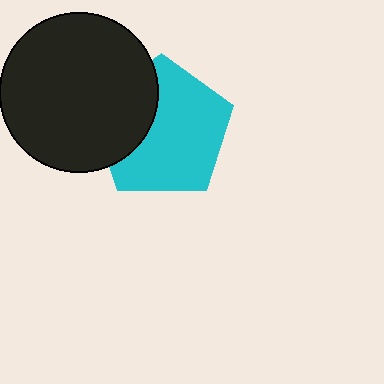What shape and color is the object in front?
The object in front is a black circle.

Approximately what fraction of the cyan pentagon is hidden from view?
Roughly 31% of the cyan pentagon is hidden behind the black circle.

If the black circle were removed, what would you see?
You would see the complete cyan pentagon.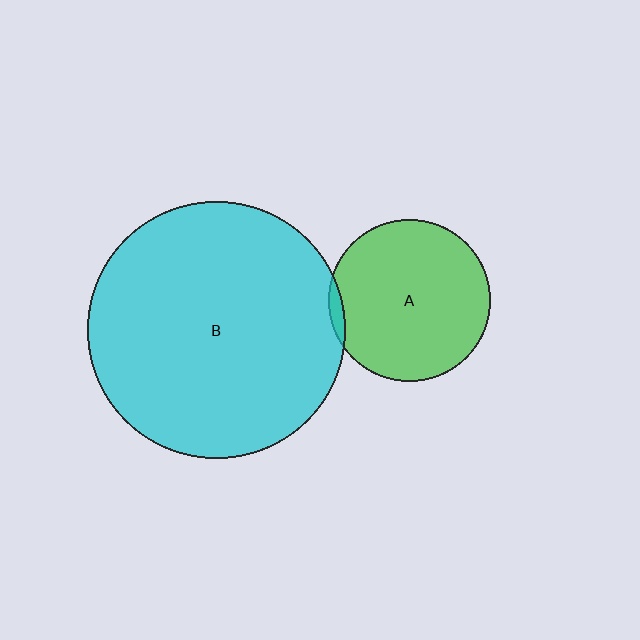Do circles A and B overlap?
Yes.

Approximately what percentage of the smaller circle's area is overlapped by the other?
Approximately 5%.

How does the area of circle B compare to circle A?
Approximately 2.5 times.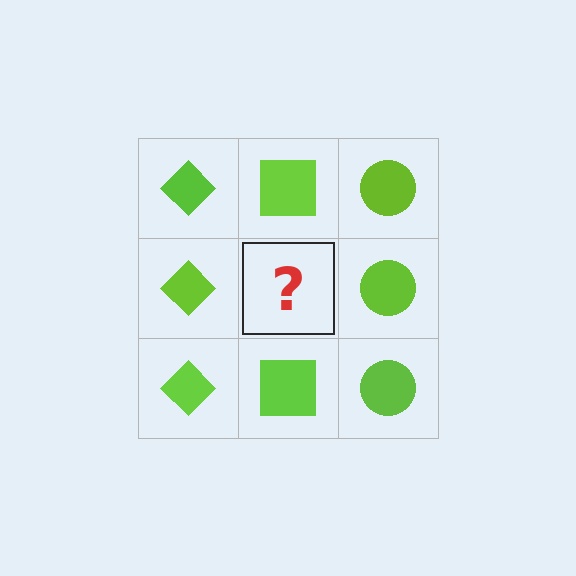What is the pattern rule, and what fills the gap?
The rule is that each column has a consistent shape. The gap should be filled with a lime square.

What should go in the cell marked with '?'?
The missing cell should contain a lime square.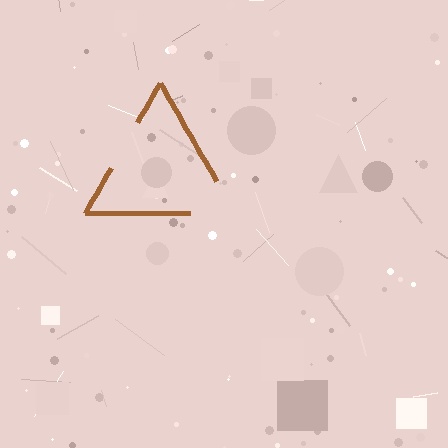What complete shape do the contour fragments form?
The contour fragments form a triangle.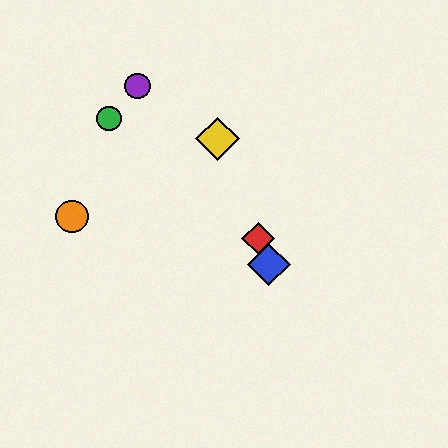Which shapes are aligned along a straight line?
The red diamond, the blue diamond, the yellow diamond are aligned along a straight line.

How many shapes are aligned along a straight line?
3 shapes (the red diamond, the blue diamond, the yellow diamond) are aligned along a straight line.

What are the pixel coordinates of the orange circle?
The orange circle is at (72, 217).